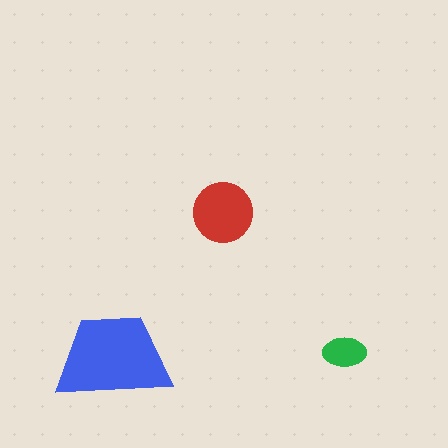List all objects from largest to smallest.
The blue trapezoid, the red circle, the green ellipse.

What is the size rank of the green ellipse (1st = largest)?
3rd.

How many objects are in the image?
There are 3 objects in the image.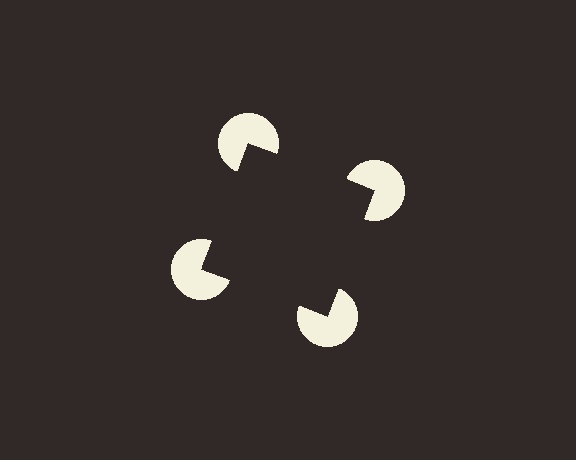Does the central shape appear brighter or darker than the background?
It typically appears slightly darker than the background, even though no actual brightness change is drawn.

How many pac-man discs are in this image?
There are 4 — one at each vertex of the illusory square.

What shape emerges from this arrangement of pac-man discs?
An illusory square — its edges are inferred from the aligned wedge cuts in the pac-man discs, not physically drawn.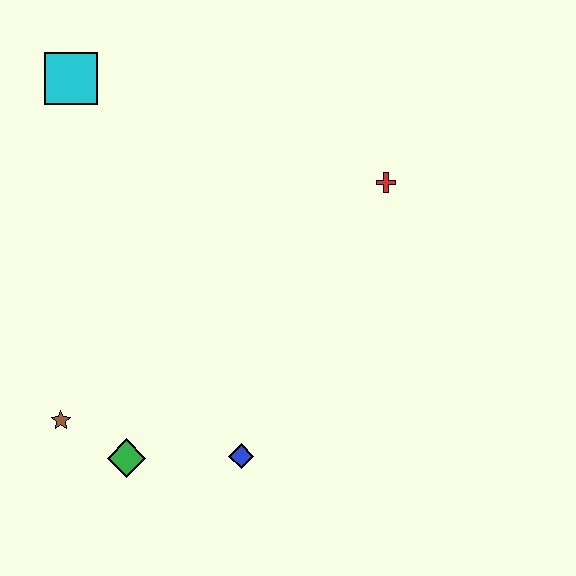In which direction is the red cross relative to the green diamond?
The red cross is above the green diamond.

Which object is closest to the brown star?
The green diamond is closest to the brown star.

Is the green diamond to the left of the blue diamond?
Yes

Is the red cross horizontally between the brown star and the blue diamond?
No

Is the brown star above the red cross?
No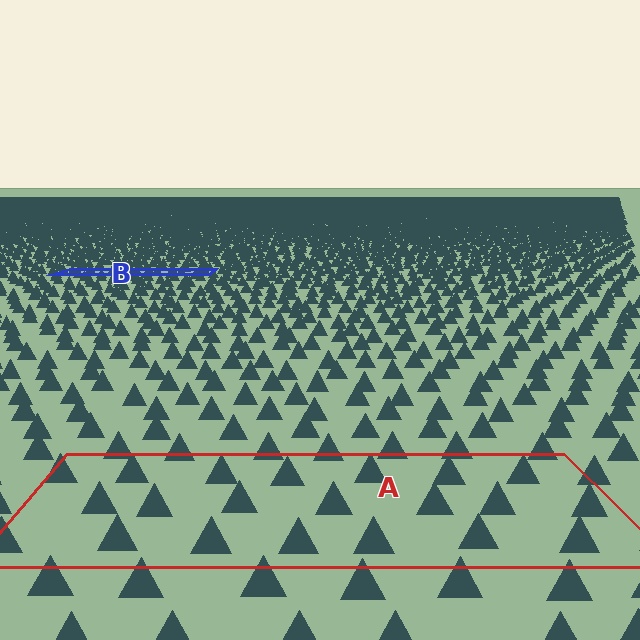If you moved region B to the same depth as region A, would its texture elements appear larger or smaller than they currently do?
They would appear larger. At a closer depth, the same texture elements are projected at a bigger on-screen size.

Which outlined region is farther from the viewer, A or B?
Region B is farther from the viewer — the texture elements inside it appear smaller and more densely packed.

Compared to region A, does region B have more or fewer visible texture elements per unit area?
Region B has more texture elements per unit area — they are packed more densely because it is farther away.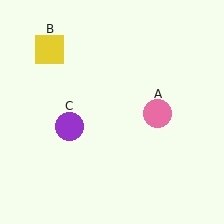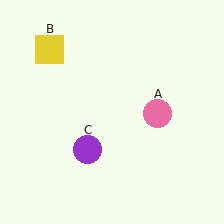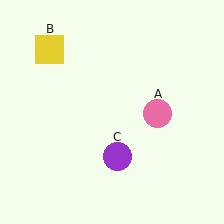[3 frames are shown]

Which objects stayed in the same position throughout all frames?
Pink circle (object A) and yellow square (object B) remained stationary.